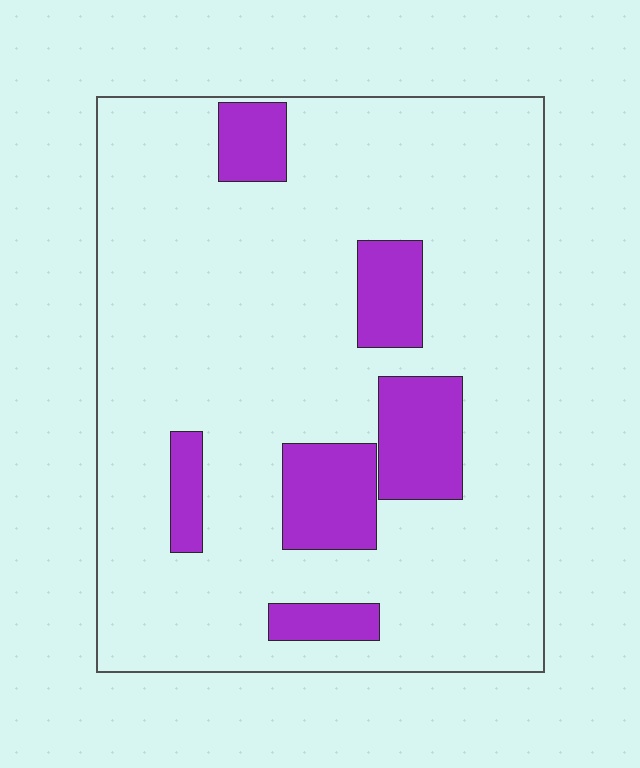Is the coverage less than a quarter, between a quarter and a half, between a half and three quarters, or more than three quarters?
Less than a quarter.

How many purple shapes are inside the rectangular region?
6.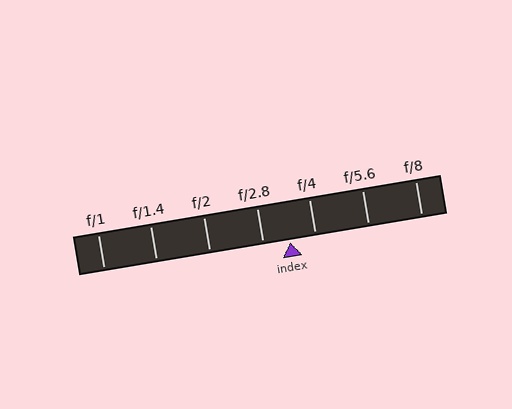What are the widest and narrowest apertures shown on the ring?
The widest aperture shown is f/1 and the narrowest is f/8.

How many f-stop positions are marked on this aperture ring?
There are 7 f-stop positions marked.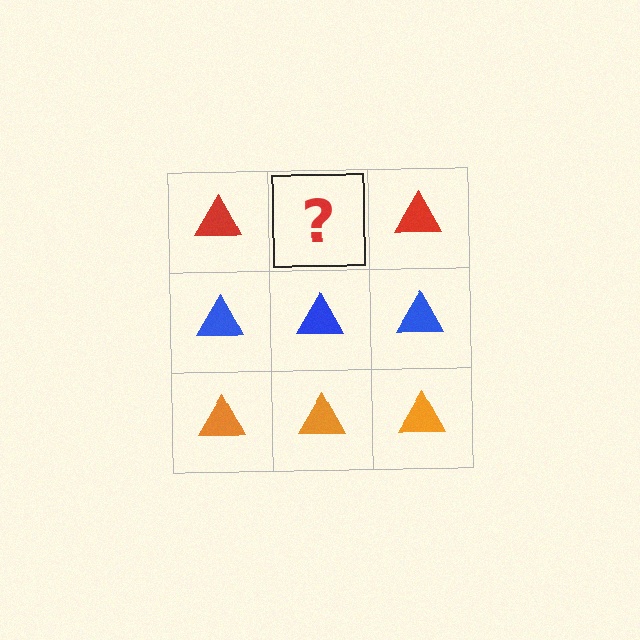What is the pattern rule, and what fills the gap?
The rule is that each row has a consistent color. The gap should be filled with a red triangle.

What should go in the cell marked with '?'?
The missing cell should contain a red triangle.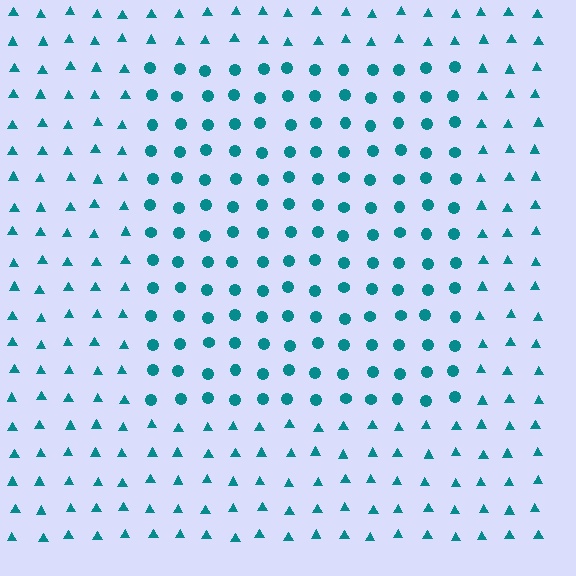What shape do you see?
I see a rectangle.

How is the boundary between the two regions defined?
The boundary is defined by a change in element shape: circles inside vs. triangles outside. All elements share the same color and spacing.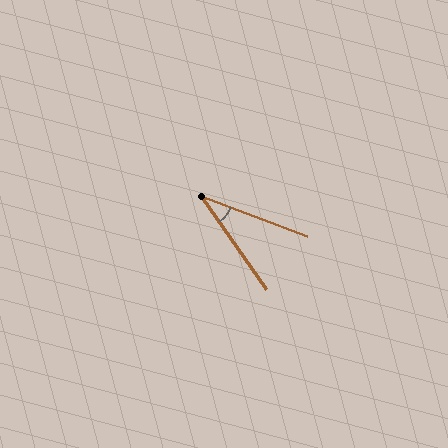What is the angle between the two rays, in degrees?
Approximately 34 degrees.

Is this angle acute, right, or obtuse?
It is acute.